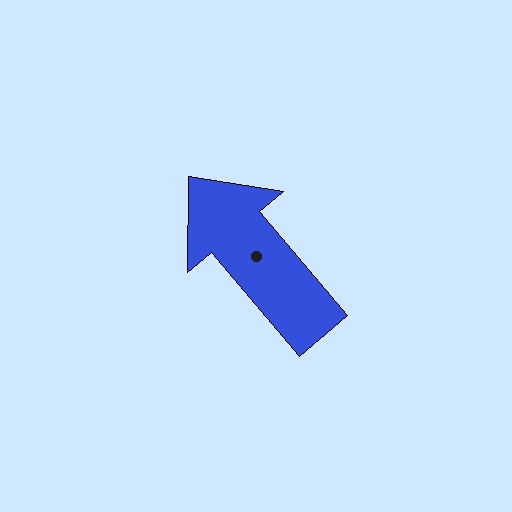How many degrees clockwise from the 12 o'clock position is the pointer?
Approximately 320 degrees.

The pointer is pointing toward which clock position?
Roughly 11 o'clock.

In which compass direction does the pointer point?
Northwest.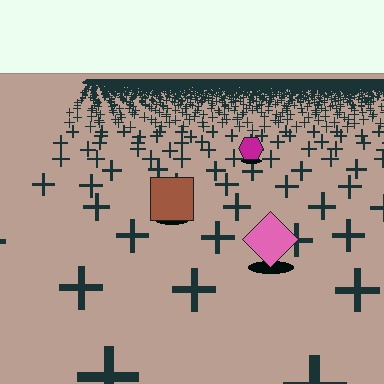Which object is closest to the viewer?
The pink diamond is closest. The texture marks near it are larger and more spread out.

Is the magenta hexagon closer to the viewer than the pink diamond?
No. The pink diamond is closer — you can tell from the texture gradient: the ground texture is coarser near it.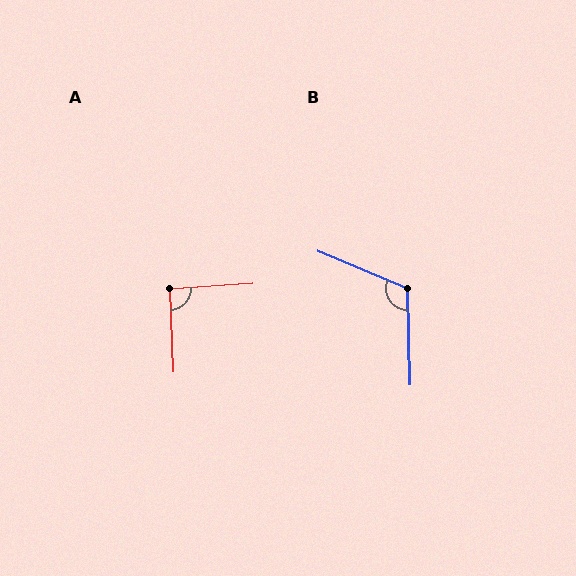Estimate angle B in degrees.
Approximately 114 degrees.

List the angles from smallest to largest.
A (91°), B (114°).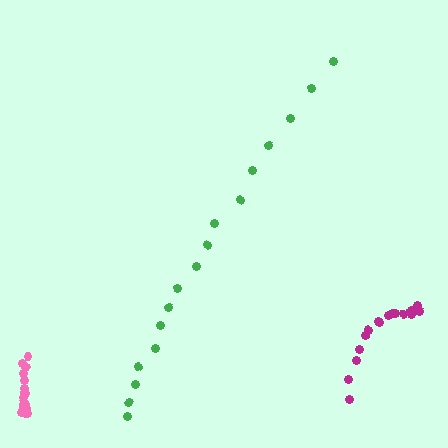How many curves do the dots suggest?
There are 3 distinct paths.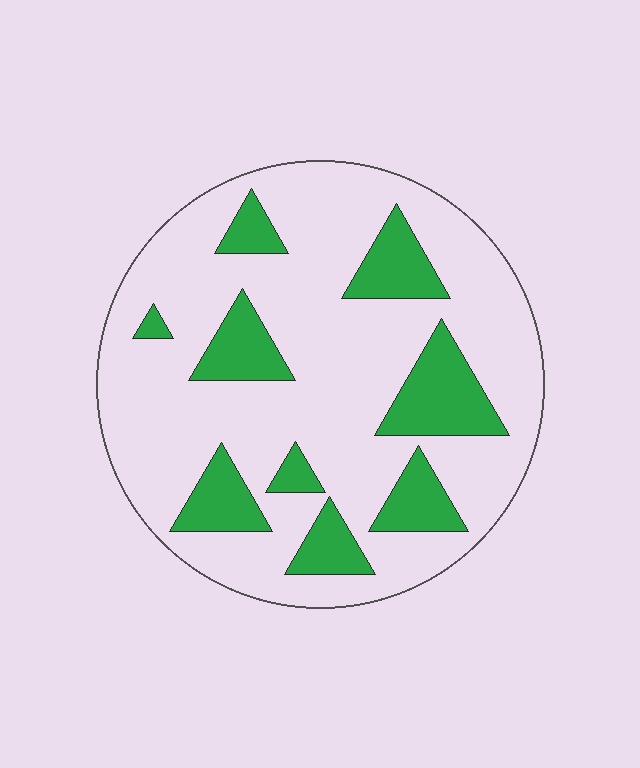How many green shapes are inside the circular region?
9.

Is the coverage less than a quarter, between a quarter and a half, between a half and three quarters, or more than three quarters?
Less than a quarter.